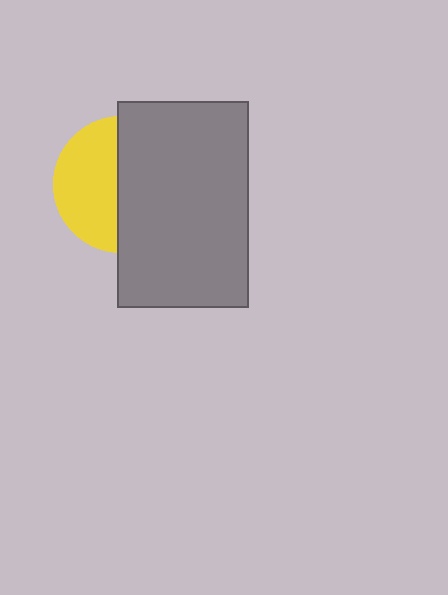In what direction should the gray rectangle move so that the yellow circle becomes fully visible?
The gray rectangle should move right. That is the shortest direction to clear the overlap and leave the yellow circle fully visible.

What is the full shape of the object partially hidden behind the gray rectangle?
The partially hidden object is a yellow circle.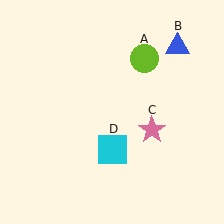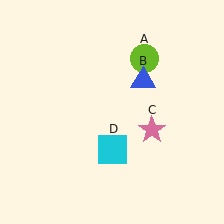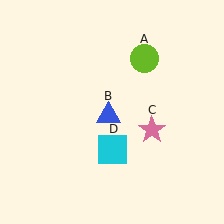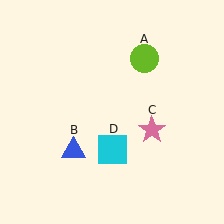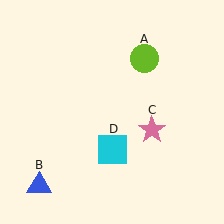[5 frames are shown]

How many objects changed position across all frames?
1 object changed position: blue triangle (object B).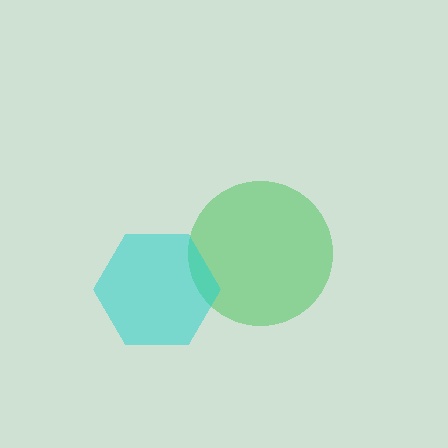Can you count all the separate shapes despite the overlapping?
Yes, there are 2 separate shapes.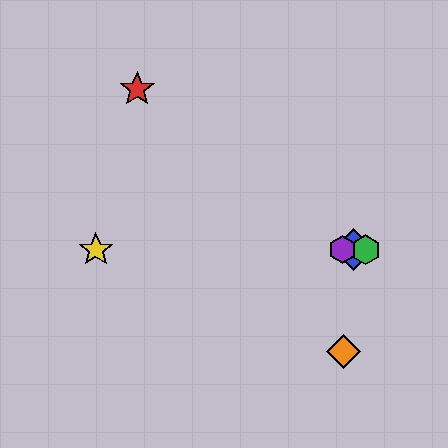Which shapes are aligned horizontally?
The blue diamond, the green hexagon, the yellow star, the purple hexagon are aligned horizontally.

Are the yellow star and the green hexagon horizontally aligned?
Yes, both are at y≈250.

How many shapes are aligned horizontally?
4 shapes (the blue diamond, the green hexagon, the yellow star, the purple hexagon) are aligned horizontally.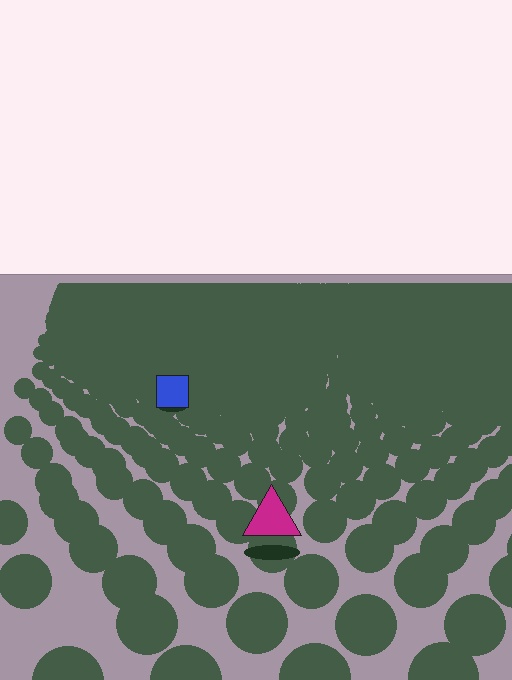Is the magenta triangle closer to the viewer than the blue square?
Yes. The magenta triangle is closer — you can tell from the texture gradient: the ground texture is coarser near it.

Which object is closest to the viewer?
The magenta triangle is closest. The texture marks near it are larger and more spread out.